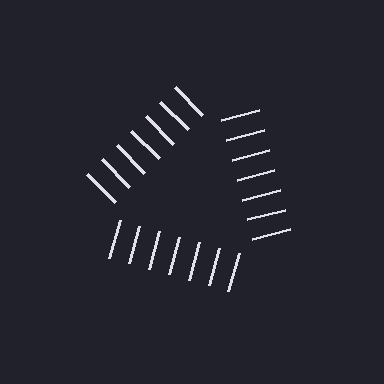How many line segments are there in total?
21 — 7 along each of the 3 edges.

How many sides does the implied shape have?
3 sides — the line-ends trace a triangle.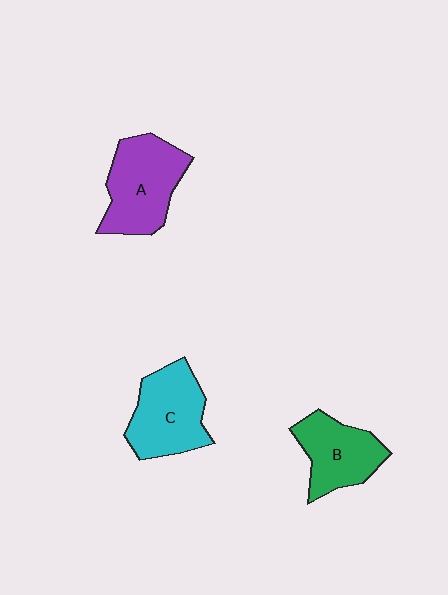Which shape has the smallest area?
Shape B (green).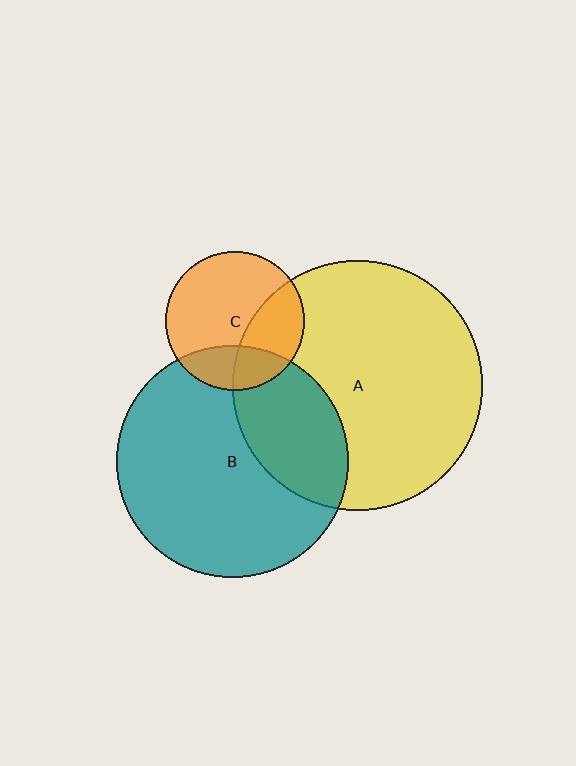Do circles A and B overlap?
Yes.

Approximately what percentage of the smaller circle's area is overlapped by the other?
Approximately 30%.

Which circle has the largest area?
Circle A (yellow).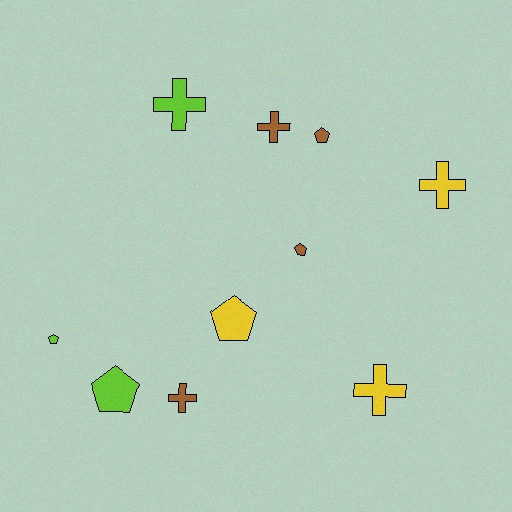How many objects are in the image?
There are 10 objects.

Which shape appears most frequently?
Pentagon, with 5 objects.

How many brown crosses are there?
There are 2 brown crosses.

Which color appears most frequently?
Brown, with 4 objects.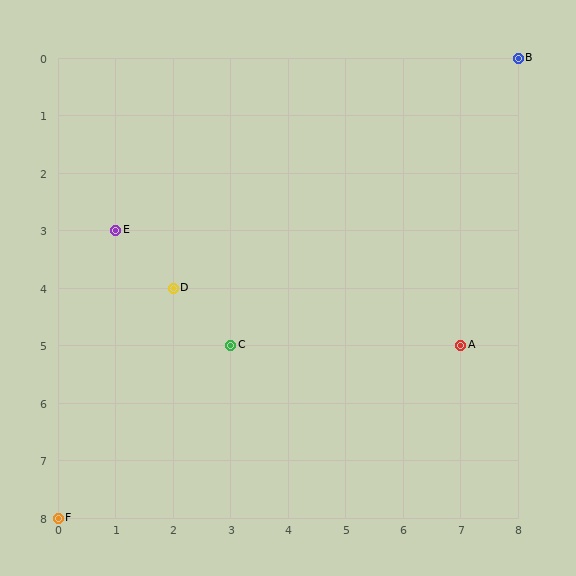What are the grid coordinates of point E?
Point E is at grid coordinates (1, 3).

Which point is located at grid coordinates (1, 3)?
Point E is at (1, 3).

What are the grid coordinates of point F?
Point F is at grid coordinates (0, 8).